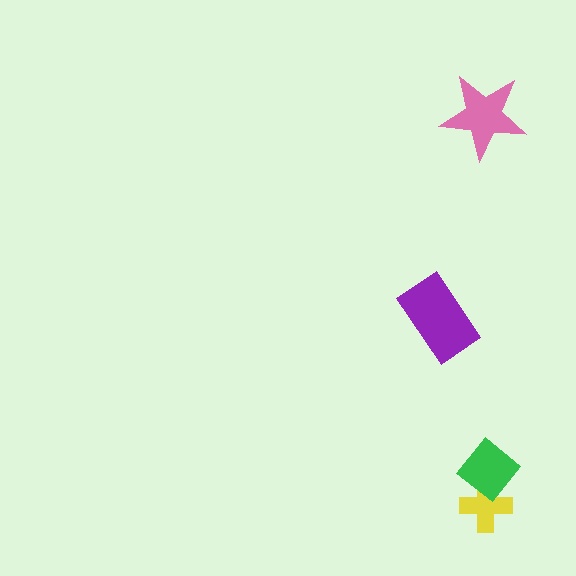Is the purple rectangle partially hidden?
No, no other shape covers it.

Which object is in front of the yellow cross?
The green diamond is in front of the yellow cross.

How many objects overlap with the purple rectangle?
0 objects overlap with the purple rectangle.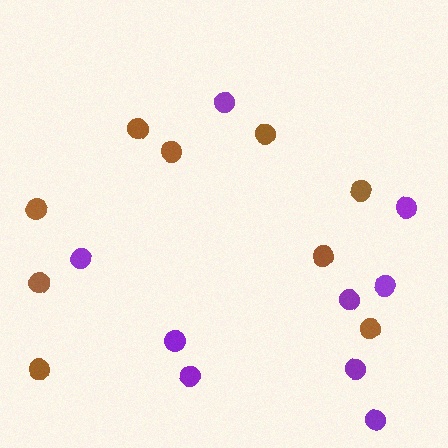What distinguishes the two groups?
There are 2 groups: one group of purple circles (9) and one group of brown circles (9).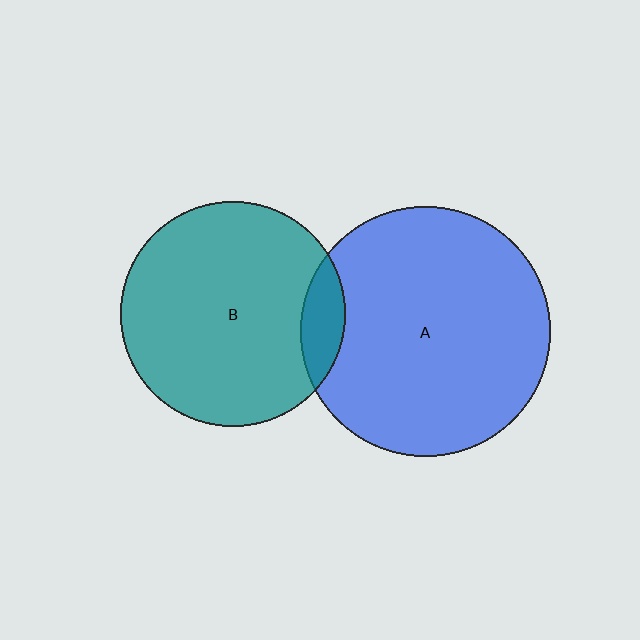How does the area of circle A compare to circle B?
Approximately 1.2 times.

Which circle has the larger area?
Circle A (blue).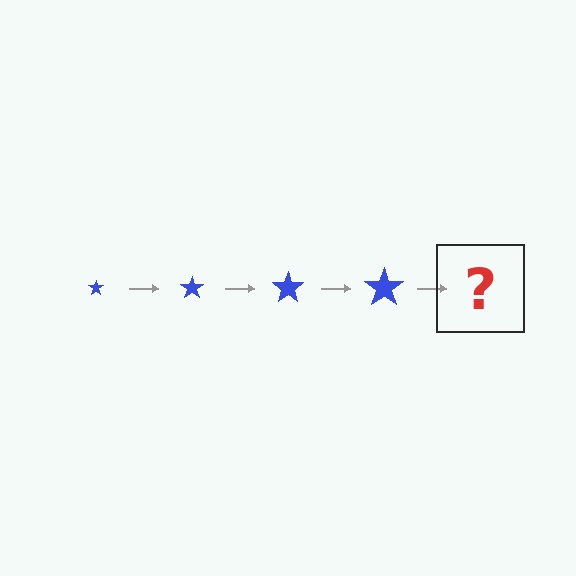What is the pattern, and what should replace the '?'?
The pattern is that the star gets progressively larger each step. The '?' should be a blue star, larger than the previous one.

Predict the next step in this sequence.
The next step is a blue star, larger than the previous one.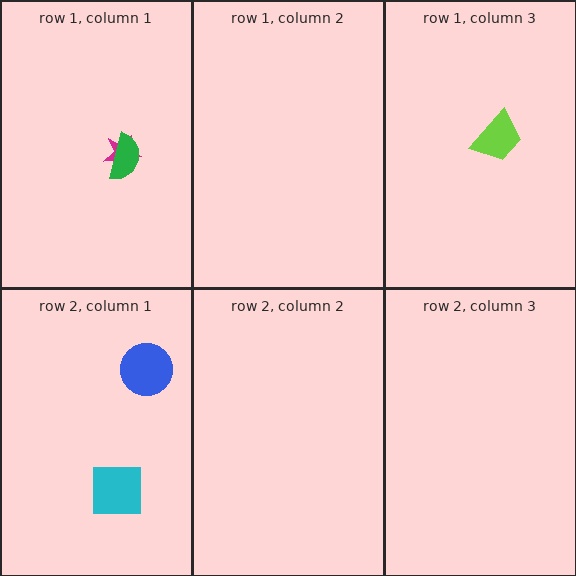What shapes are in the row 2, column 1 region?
The blue circle, the cyan square.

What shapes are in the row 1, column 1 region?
The magenta star, the green semicircle.